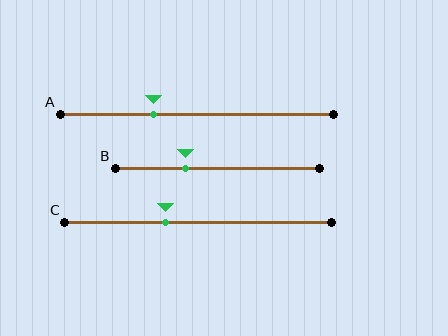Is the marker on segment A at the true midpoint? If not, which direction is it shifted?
No, the marker on segment A is shifted to the left by about 16% of the segment length.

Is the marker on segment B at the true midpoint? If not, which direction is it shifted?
No, the marker on segment B is shifted to the left by about 15% of the segment length.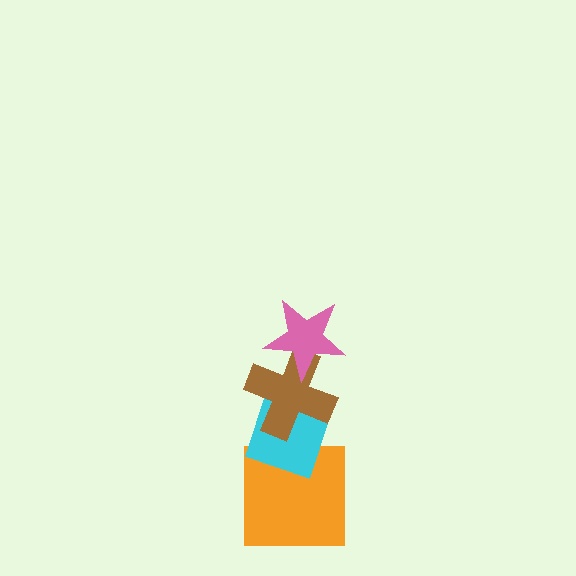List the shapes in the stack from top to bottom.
From top to bottom: the pink star, the brown cross, the cyan diamond, the orange square.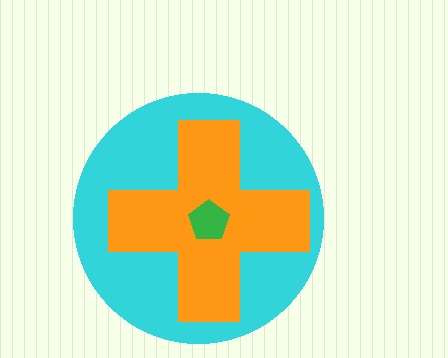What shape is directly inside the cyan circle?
The orange cross.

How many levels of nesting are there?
3.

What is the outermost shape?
The cyan circle.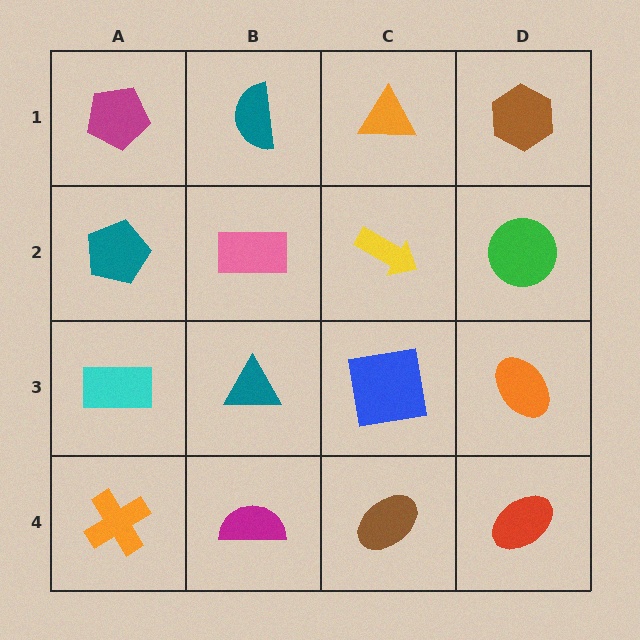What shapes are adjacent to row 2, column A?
A magenta pentagon (row 1, column A), a cyan rectangle (row 3, column A), a pink rectangle (row 2, column B).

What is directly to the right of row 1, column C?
A brown hexagon.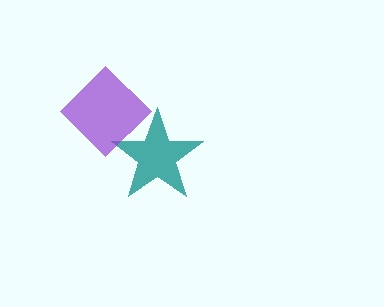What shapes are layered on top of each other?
The layered shapes are: a teal star, a purple diamond.